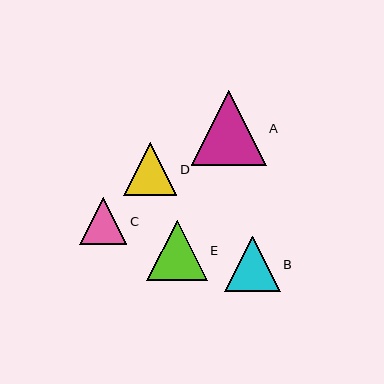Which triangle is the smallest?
Triangle C is the smallest with a size of approximately 47 pixels.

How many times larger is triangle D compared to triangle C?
Triangle D is approximately 1.1 times the size of triangle C.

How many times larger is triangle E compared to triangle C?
Triangle E is approximately 1.3 times the size of triangle C.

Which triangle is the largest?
Triangle A is the largest with a size of approximately 75 pixels.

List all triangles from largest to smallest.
From largest to smallest: A, E, B, D, C.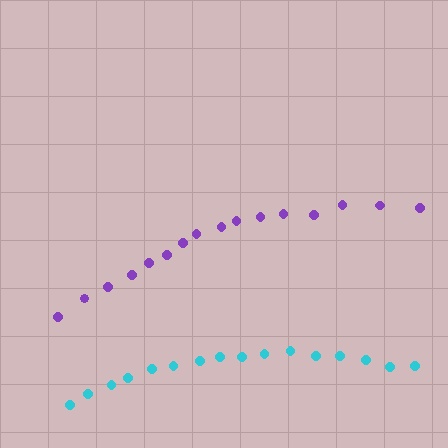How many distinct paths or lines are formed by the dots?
There are 2 distinct paths.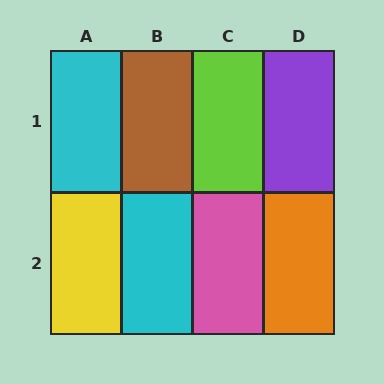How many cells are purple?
1 cell is purple.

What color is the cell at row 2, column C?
Pink.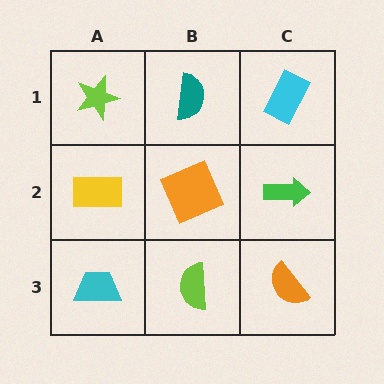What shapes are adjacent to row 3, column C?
A green arrow (row 2, column C), a lime semicircle (row 3, column B).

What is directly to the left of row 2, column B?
A yellow rectangle.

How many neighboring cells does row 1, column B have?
3.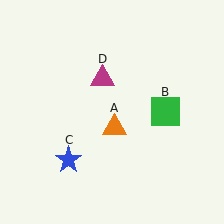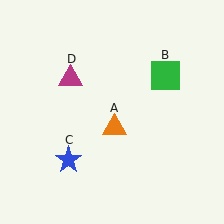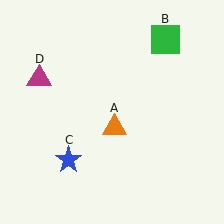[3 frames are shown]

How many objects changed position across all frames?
2 objects changed position: green square (object B), magenta triangle (object D).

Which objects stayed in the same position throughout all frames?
Orange triangle (object A) and blue star (object C) remained stationary.